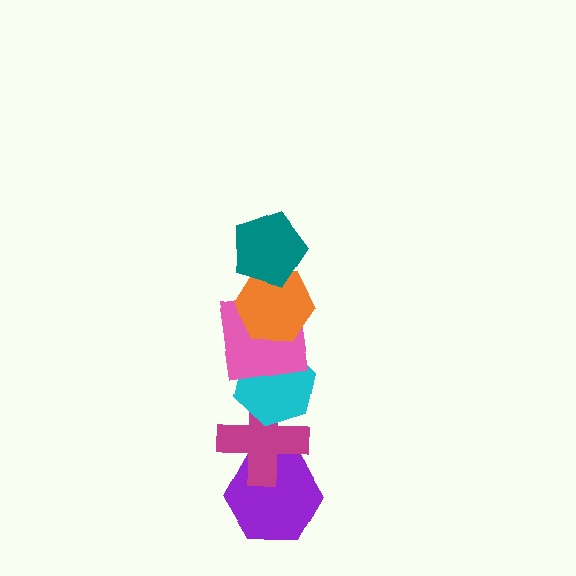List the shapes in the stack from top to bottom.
From top to bottom: the teal pentagon, the orange hexagon, the pink square, the cyan hexagon, the magenta cross, the purple hexagon.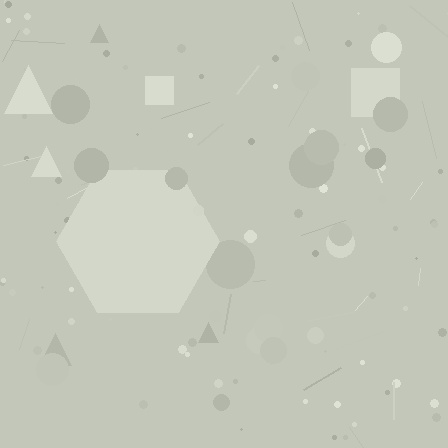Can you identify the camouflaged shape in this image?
The camouflaged shape is a hexagon.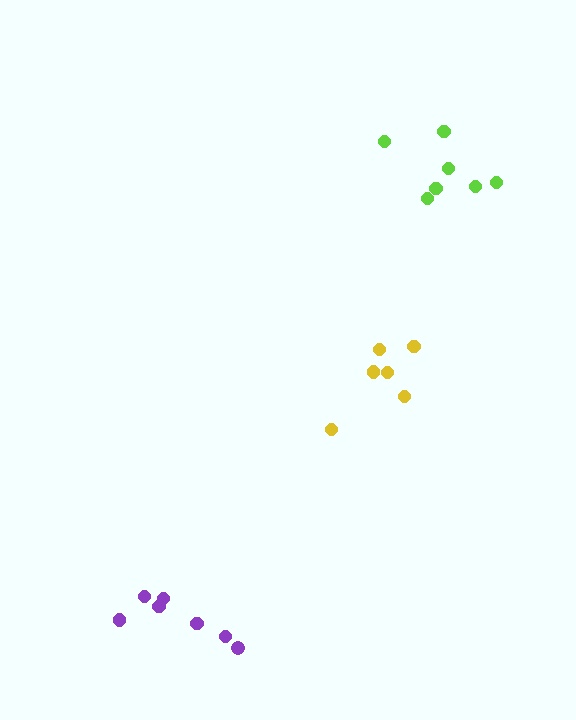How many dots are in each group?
Group 1: 7 dots, Group 2: 7 dots, Group 3: 6 dots (20 total).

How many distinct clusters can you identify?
There are 3 distinct clusters.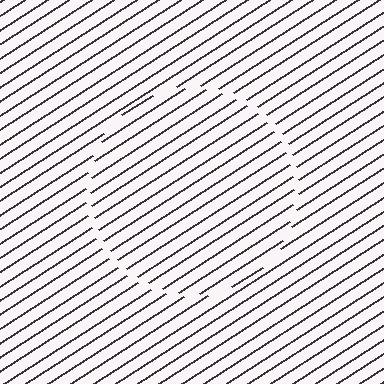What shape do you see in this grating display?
An illusory circle. The interior of the shape contains the same grating, shifted by half a period — the contour is defined by the phase discontinuity where line-ends from the inner and outer gratings abut.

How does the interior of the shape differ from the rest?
The interior of the shape contains the same grating, shifted by half a period — the contour is defined by the phase discontinuity where line-ends from the inner and outer gratings abut.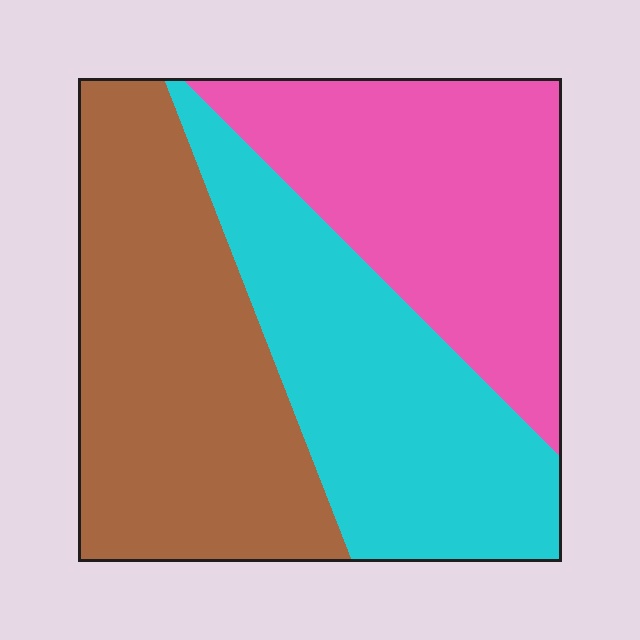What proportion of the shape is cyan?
Cyan covers roughly 30% of the shape.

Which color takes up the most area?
Brown, at roughly 35%.